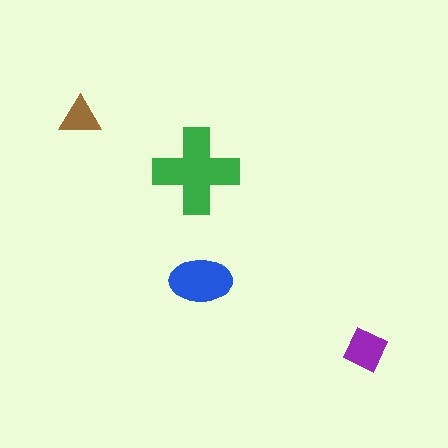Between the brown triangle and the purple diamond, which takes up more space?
The purple diamond.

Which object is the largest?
The green cross.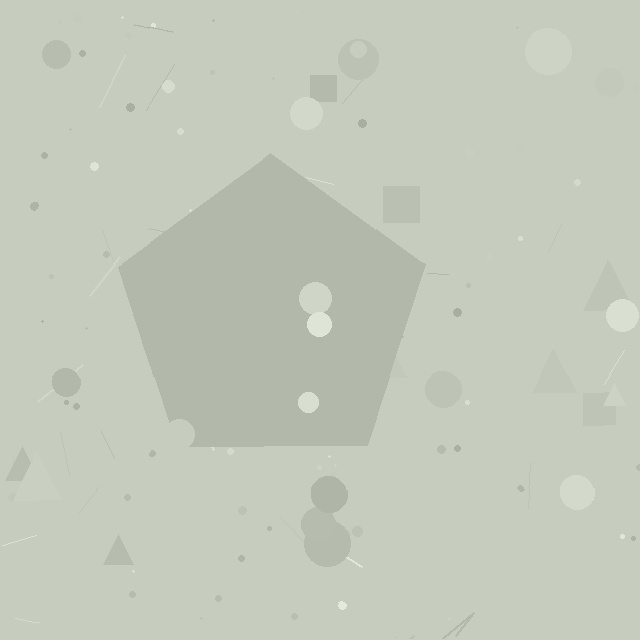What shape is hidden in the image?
A pentagon is hidden in the image.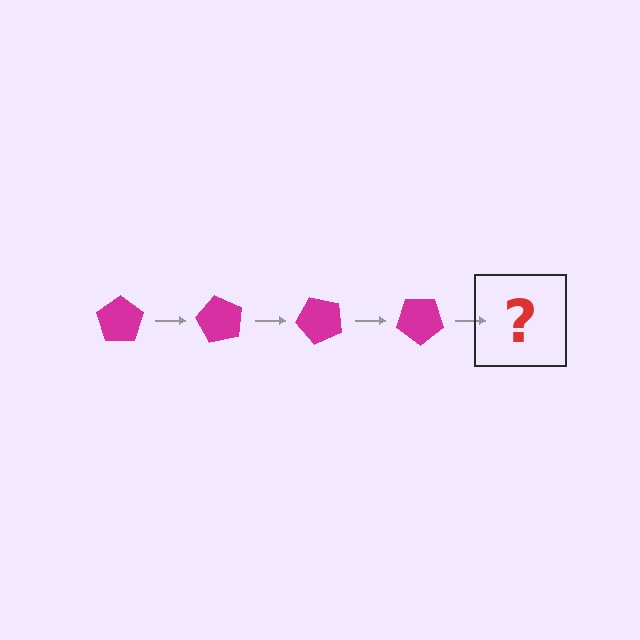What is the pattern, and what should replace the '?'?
The pattern is that the pentagon rotates 60 degrees each step. The '?' should be a magenta pentagon rotated 240 degrees.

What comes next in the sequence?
The next element should be a magenta pentagon rotated 240 degrees.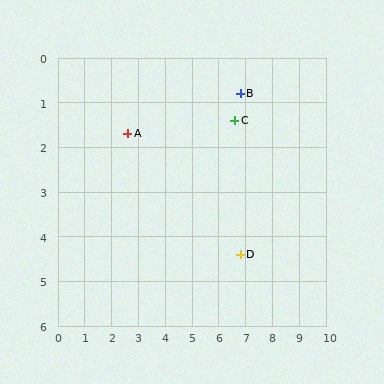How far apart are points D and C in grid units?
Points D and C are about 3.0 grid units apart.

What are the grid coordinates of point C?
Point C is at approximately (6.6, 1.4).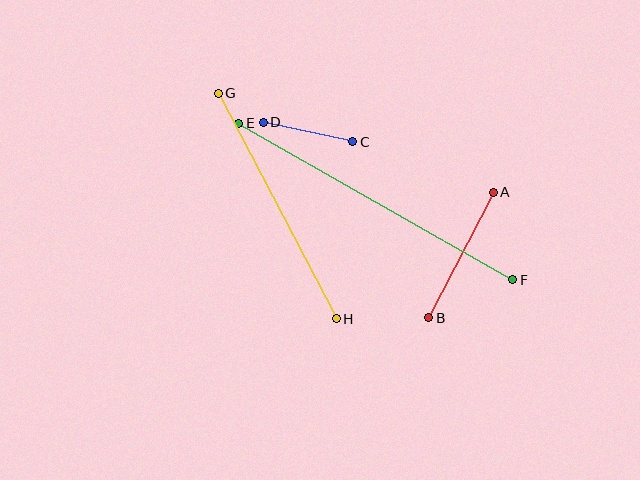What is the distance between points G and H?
The distance is approximately 255 pixels.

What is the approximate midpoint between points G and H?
The midpoint is at approximately (277, 206) pixels.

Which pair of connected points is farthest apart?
Points E and F are farthest apart.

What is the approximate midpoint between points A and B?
The midpoint is at approximately (461, 255) pixels.